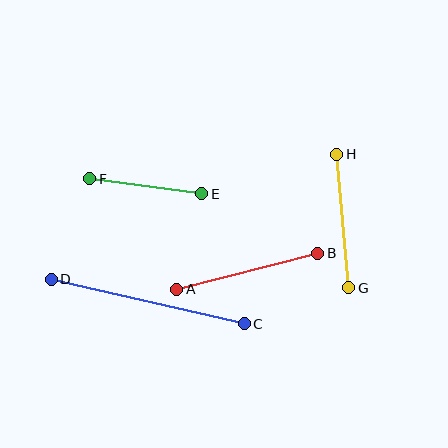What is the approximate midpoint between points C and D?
The midpoint is at approximately (148, 302) pixels.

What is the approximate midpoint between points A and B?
The midpoint is at approximately (247, 271) pixels.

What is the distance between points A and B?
The distance is approximately 145 pixels.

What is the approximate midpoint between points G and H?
The midpoint is at approximately (343, 221) pixels.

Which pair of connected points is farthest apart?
Points C and D are farthest apart.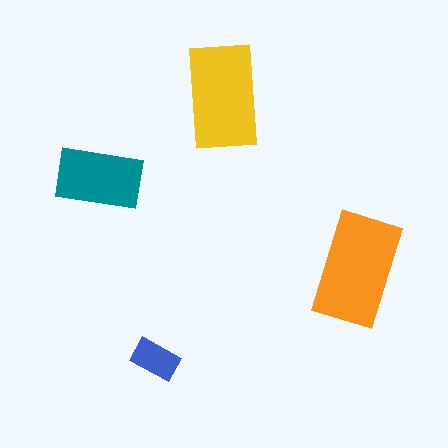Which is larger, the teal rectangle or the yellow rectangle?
The yellow one.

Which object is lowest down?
The blue rectangle is bottommost.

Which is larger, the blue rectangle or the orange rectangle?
The orange one.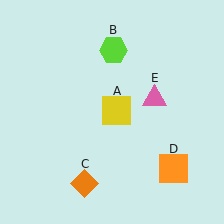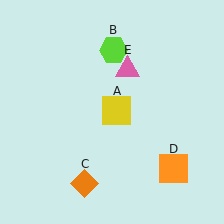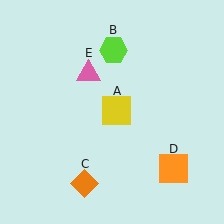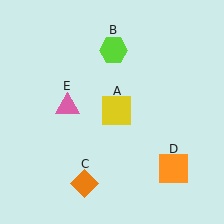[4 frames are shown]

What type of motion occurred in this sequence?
The pink triangle (object E) rotated counterclockwise around the center of the scene.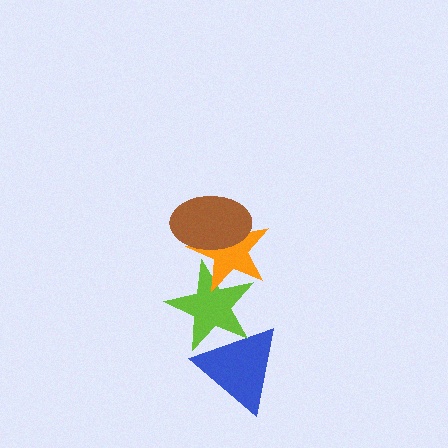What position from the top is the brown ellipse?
The brown ellipse is 1st from the top.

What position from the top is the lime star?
The lime star is 3rd from the top.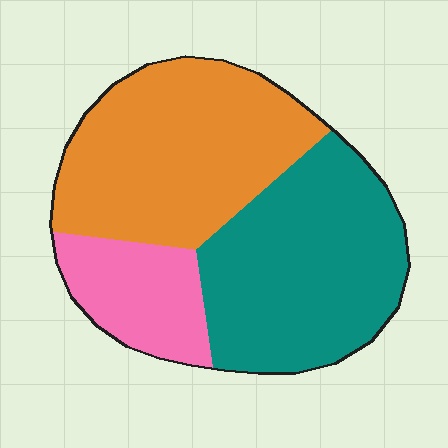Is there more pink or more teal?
Teal.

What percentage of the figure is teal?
Teal takes up about two fifths (2/5) of the figure.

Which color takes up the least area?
Pink, at roughly 15%.